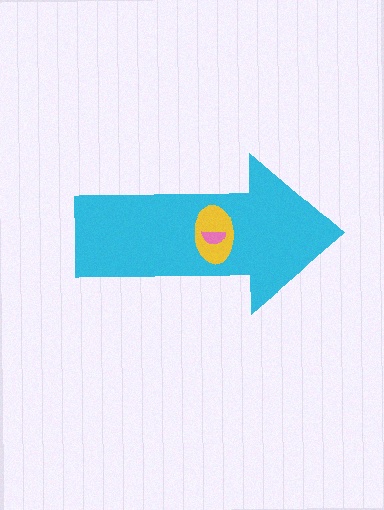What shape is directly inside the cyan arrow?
The yellow ellipse.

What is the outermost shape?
The cyan arrow.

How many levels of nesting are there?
3.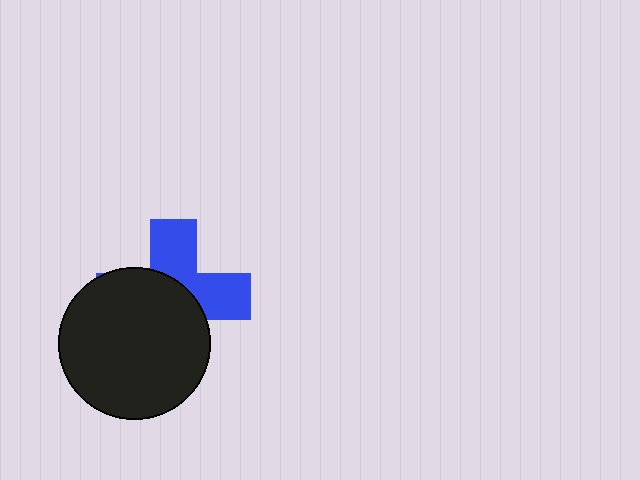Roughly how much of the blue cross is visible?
A small part of it is visible (roughly 43%).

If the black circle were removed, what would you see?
You would see the complete blue cross.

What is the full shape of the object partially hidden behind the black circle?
The partially hidden object is a blue cross.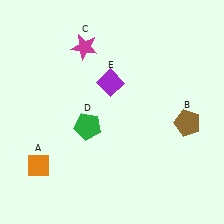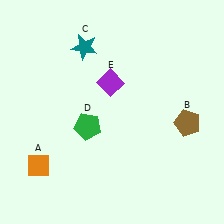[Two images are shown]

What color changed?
The star (C) changed from magenta in Image 1 to teal in Image 2.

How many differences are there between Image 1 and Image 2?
There is 1 difference between the two images.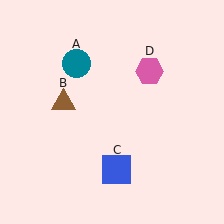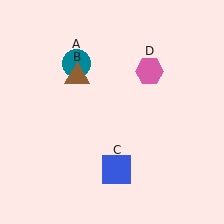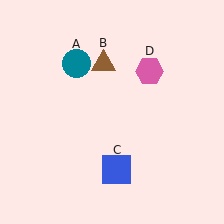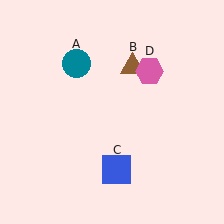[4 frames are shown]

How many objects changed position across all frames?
1 object changed position: brown triangle (object B).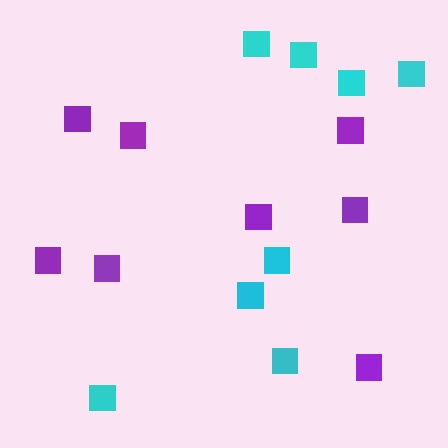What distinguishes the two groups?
There are 2 groups: one group of purple squares (8) and one group of cyan squares (8).